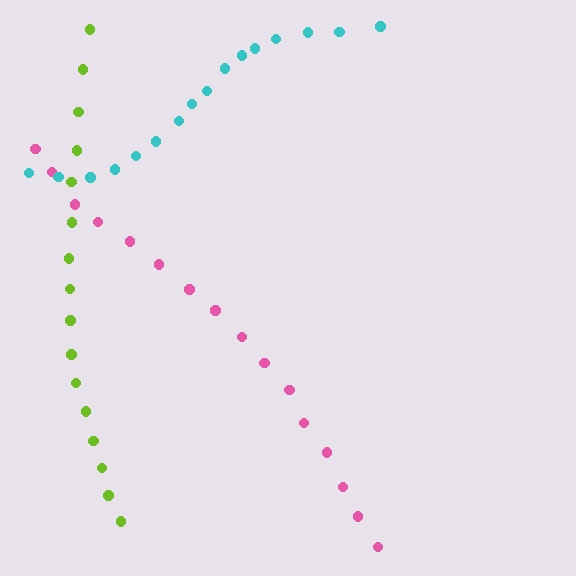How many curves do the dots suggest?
There are 3 distinct paths.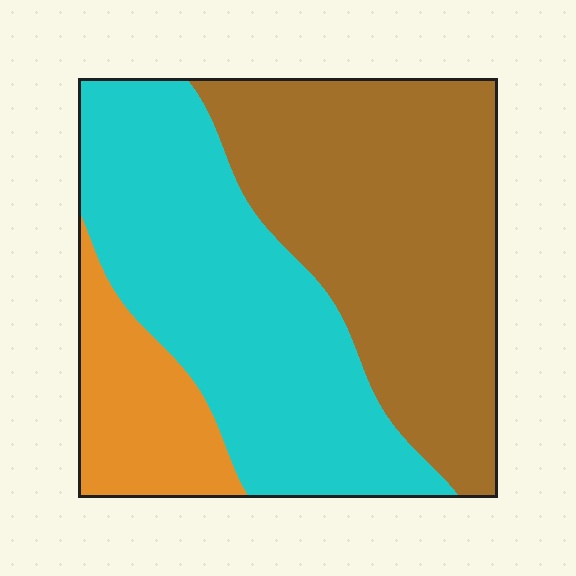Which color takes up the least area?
Orange, at roughly 15%.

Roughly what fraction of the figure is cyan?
Cyan covers about 40% of the figure.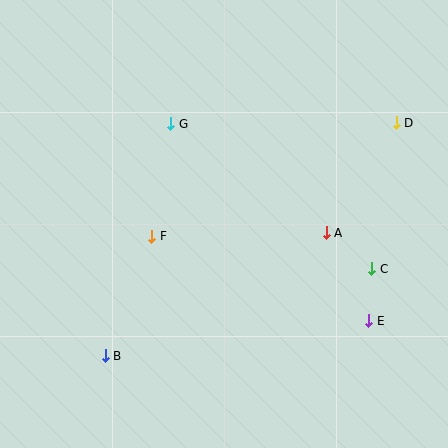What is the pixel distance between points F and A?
The distance between F and A is 175 pixels.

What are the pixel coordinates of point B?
Point B is at (105, 356).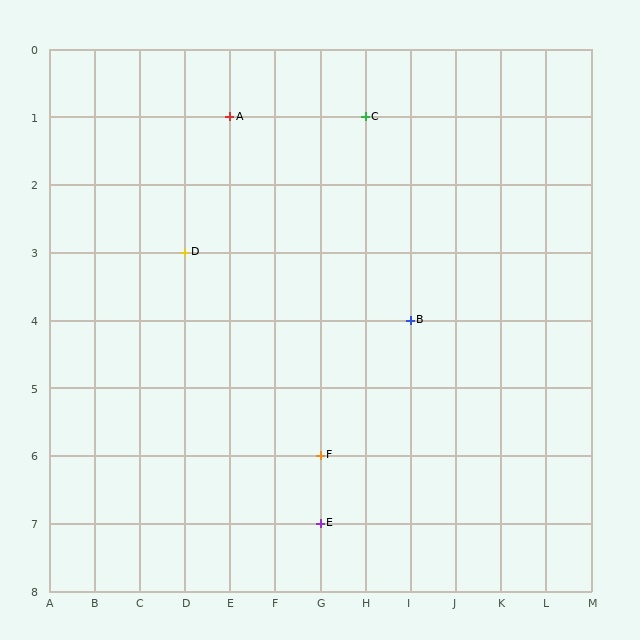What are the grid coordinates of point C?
Point C is at grid coordinates (H, 1).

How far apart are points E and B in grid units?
Points E and B are 2 columns and 3 rows apart (about 3.6 grid units diagonally).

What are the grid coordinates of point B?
Point B is at grid coordinates (I, 4).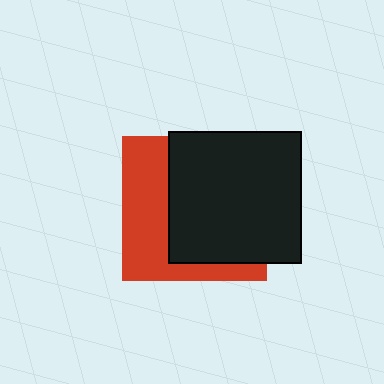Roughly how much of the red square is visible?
A small part of it is visible (roughly 40%).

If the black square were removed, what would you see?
You would see the complete red square.